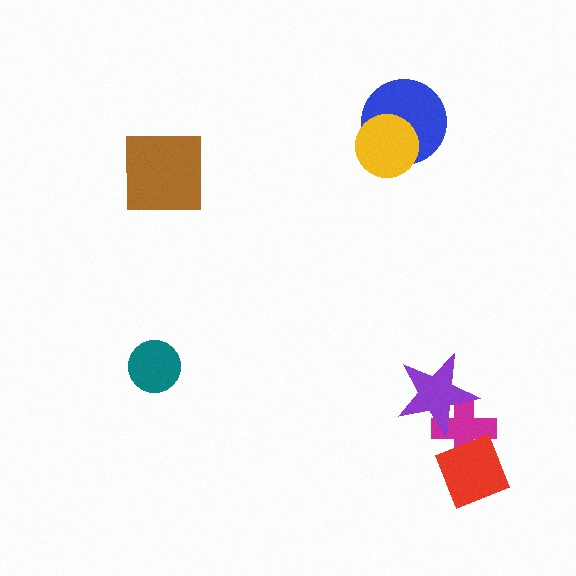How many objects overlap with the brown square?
0 objects overlap with the brown square.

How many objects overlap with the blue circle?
1 object overlaps with the blue circle.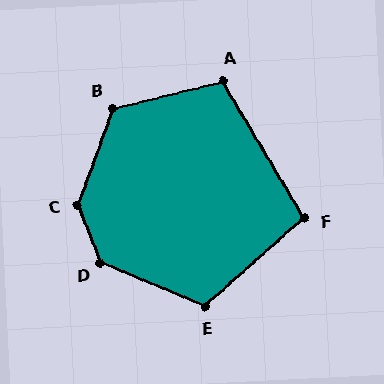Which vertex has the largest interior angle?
C, at approximately 138 degrees.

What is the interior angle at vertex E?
Approximately 115 degrees (obtuse).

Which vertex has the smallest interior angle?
F, at approximately 101 degrees.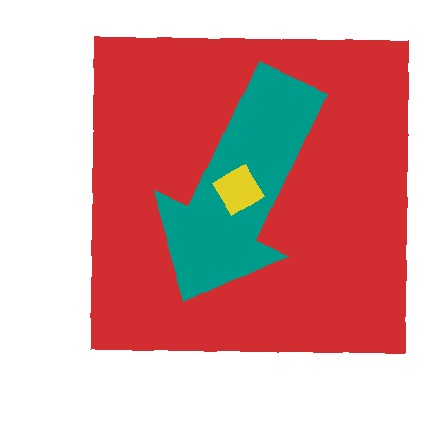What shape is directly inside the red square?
The teal arrow.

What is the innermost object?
The yellow diamond.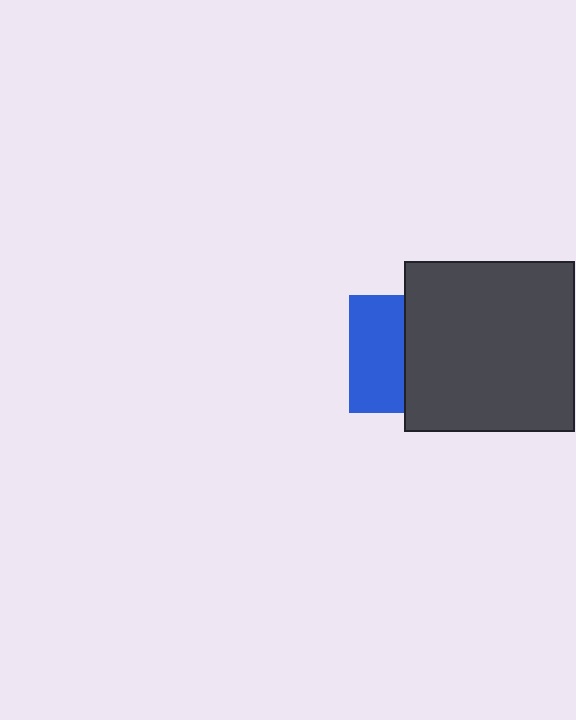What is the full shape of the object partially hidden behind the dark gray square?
The partially hidden object is a blue square.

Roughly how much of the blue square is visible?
About half of it is visible (roughly 46%).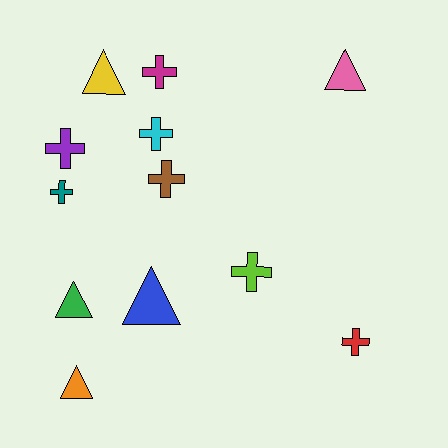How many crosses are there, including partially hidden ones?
There are 7 crosses.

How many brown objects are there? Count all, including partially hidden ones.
There is 1 brown object.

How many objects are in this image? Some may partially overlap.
There are 12 objects.